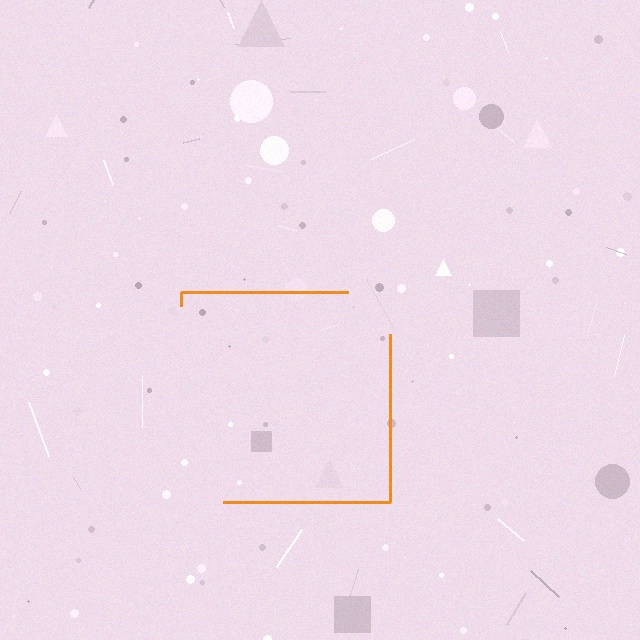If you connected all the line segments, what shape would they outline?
They would outline a square.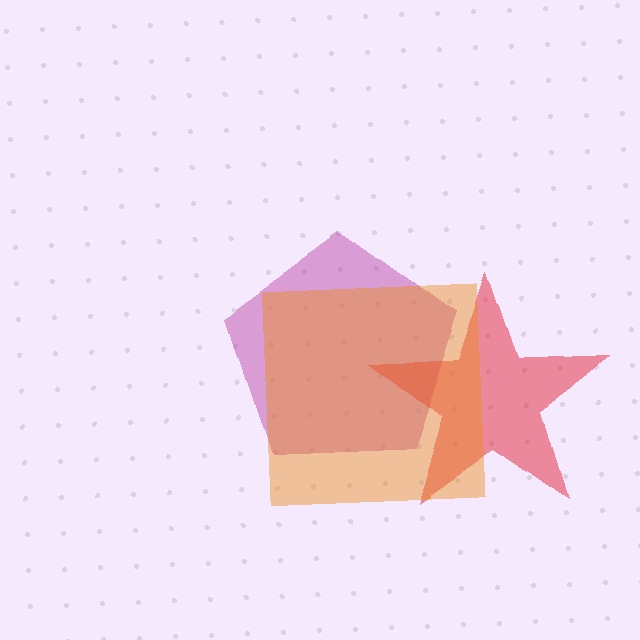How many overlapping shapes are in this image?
There are 3 overlapping shapes in the image.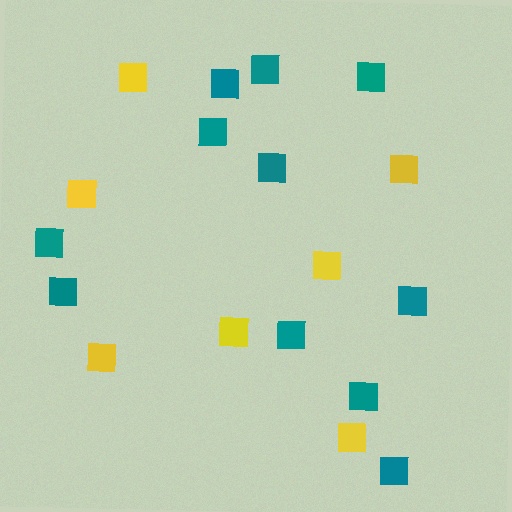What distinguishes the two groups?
There are 2 groups: one group of teal squares (11) and one group of yellow squares (7).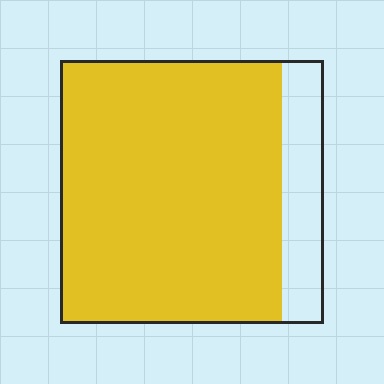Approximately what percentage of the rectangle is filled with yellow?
Approximately 85%.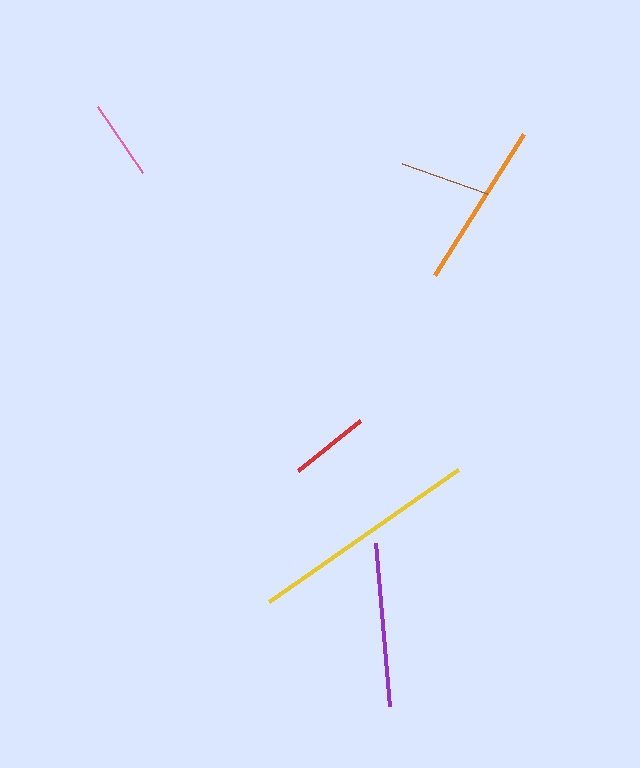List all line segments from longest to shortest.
From longest to shortest: yellow, orange, purple, brown, pink, red.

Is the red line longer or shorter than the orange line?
The orange line is longer than the red line.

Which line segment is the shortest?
The red line is the shortest at approximately 79 pixels.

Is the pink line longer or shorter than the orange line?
The orange line is longer than the pink line.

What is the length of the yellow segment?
The yellow segment is approximately 231 pixels long.